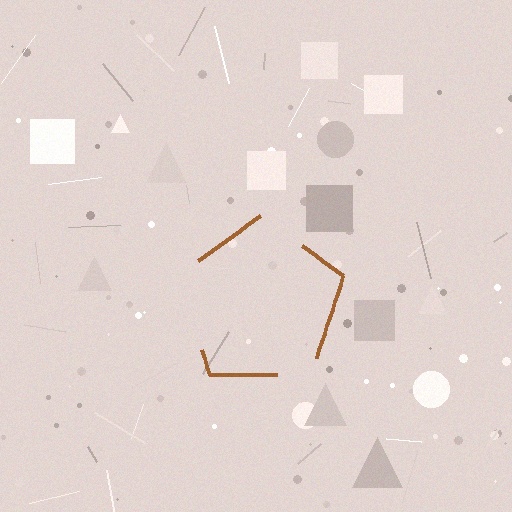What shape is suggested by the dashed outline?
The dashed outline suggests a pentagon.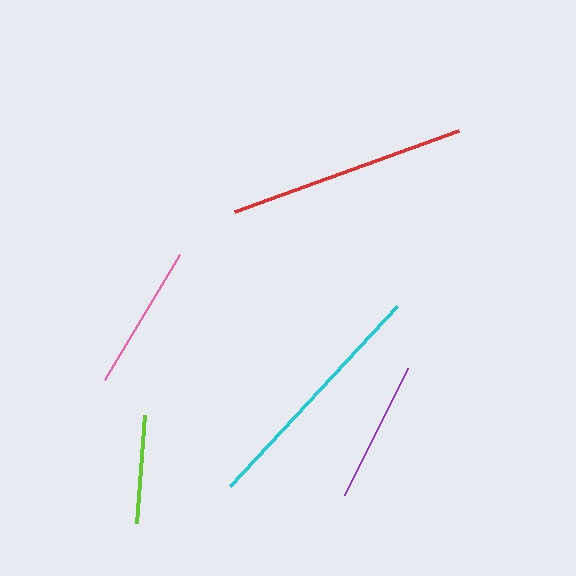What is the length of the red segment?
The red segment is approximately 238 pixels long.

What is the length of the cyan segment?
The cyan segment is approximately 246 pixels long.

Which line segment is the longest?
The cyan line is the longest at approximately 246 pixels.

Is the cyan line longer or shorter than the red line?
The cyan line is longer than the red line.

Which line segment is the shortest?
The lime line is the shortest at approximately 108 pixels.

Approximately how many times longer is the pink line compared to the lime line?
The pink line is approximately 1.3 times the length of the lime line.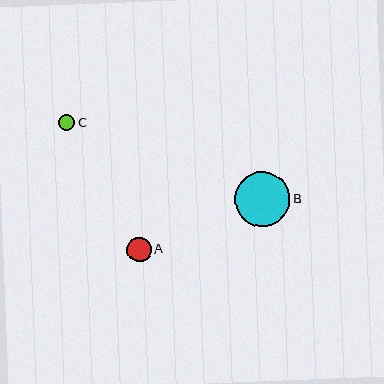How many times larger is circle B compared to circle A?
Circle B is approximately 2.2 times the size of circle A.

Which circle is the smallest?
Circle C is the smallest with a size of approximately 16 pixels.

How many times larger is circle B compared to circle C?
Circle B is approximately 3.4 times the size of circle C.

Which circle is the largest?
Circle B is the largest with a size of approximately 55 pixels.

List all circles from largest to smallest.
From largest to smallest: B, A, C.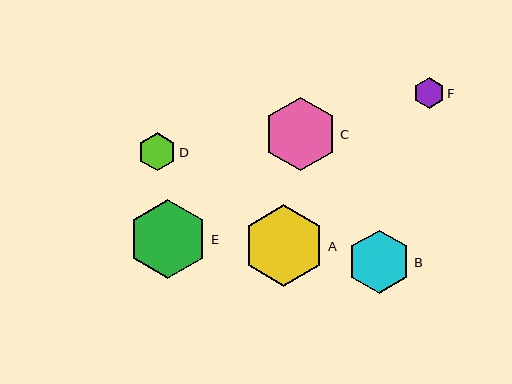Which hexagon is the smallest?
Hexagon F is the smallest with a size of approximately 31 pixels.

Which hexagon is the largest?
Hexagon A is the largest with a size of approximately 82 pixels.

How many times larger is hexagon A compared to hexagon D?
Hexagon A is approximately 2.2 times the size of hexagon D.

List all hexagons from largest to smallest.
From largest to smallest: A, E, C, B, D, F.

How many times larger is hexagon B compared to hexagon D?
Hexagon B is approximately 1.7 times the size of hexagon D.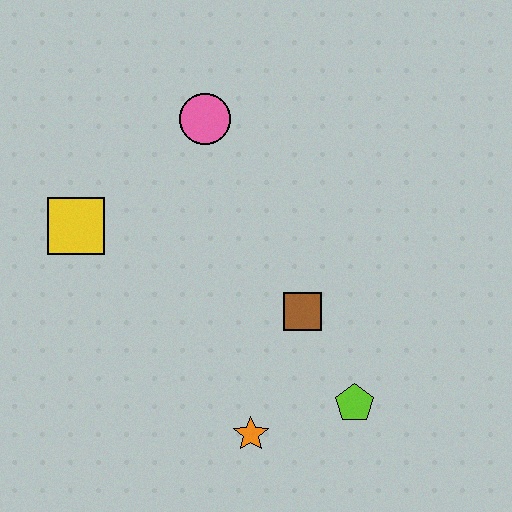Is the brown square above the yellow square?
No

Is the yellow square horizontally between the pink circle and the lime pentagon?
No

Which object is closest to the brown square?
The lime pentagon is closest to the brown square.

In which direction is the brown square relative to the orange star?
The brown square is above the orange star.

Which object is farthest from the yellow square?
The lime pentagon is farthest from the yellow square.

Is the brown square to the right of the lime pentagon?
No